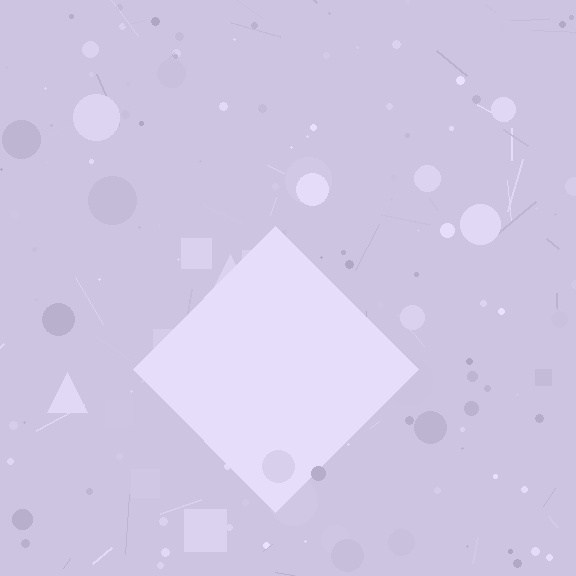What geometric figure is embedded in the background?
A diamond is embedded in the background.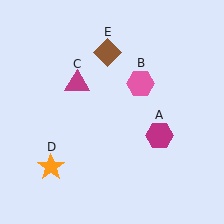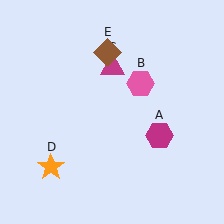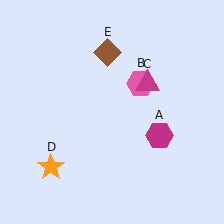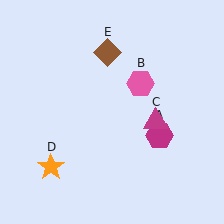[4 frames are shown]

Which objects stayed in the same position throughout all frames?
Magenta hexagon (object A) and pink hexagon (object B) and orange star (object D) and brown diamond (object E) remained stationary.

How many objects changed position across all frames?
1 object changed position: magenta triangle (object C).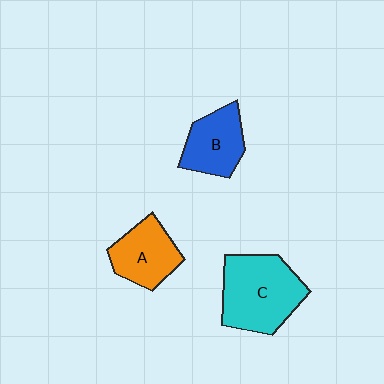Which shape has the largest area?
Shape C (cyan).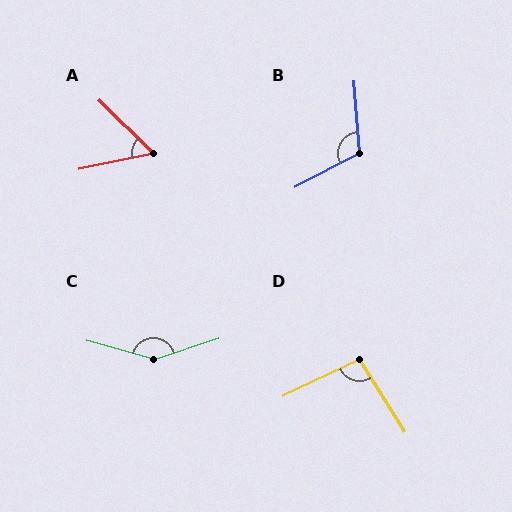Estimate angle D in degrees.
Approximately 97 degrees.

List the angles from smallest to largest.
A (56°), D (97°), B (113°), C (147°).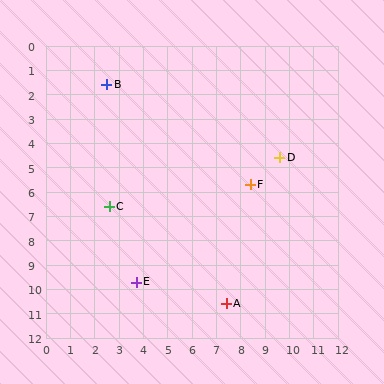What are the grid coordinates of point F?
Point F is at approximately (8.4, 5.7).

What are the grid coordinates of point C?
Point C is at approximately (2.6, 6.6).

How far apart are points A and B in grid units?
Points A and B are about 10.2 grid units apart.